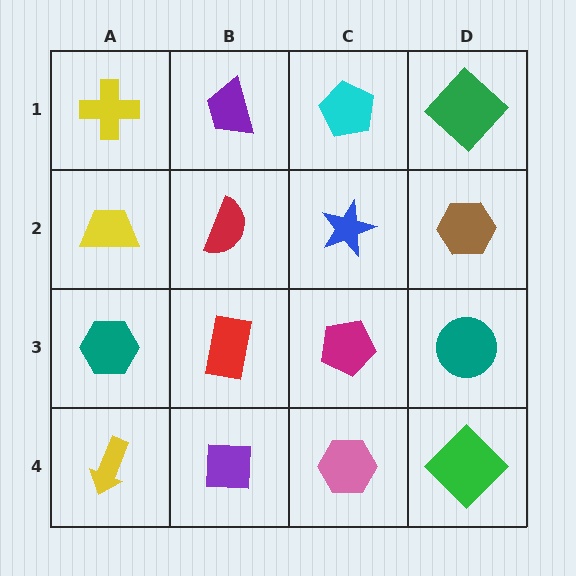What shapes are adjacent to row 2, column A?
A yellow cross (row 1, column A), a teal hexagon (row 3, column A), a red semicircle (row 2, column B).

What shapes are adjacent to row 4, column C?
A magenta pentagon (row 3, column C), a purple square (row 4, column B), a green diamond (row 4, column D).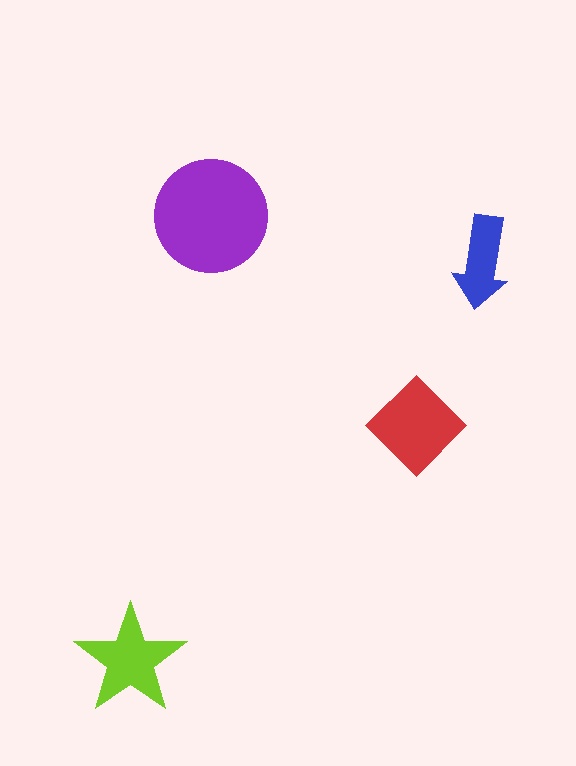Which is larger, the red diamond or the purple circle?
The purple circle.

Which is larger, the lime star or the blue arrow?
The lime star.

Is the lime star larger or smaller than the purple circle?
Smaller.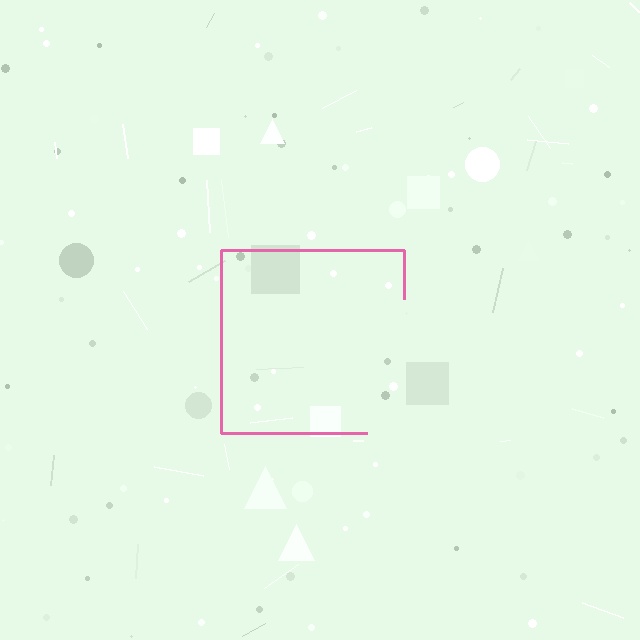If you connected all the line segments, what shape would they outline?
They would outline a square.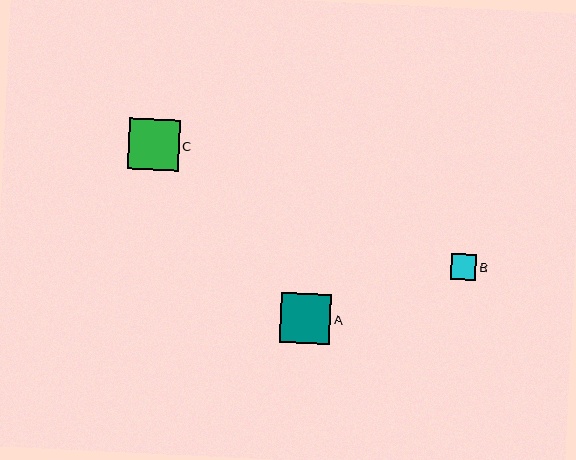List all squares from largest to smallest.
From largest to smallest: C, A, B.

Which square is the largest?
Square C is the largest with a size of approximately 51 pixels.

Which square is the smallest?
Square B is the smallest with a size of approximately 25 pixels.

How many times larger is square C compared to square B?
Square C is approximately 2.0 times the size of square B.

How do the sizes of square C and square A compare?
Square C and square A are approximately the same size.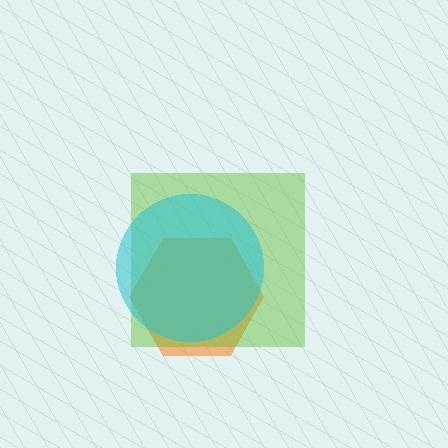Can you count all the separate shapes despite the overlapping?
Yes, there are 3 separate shapes.